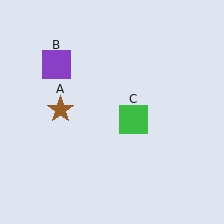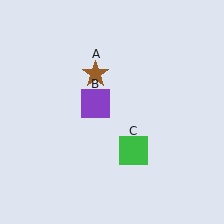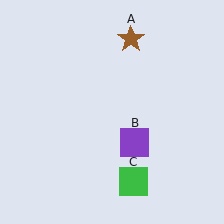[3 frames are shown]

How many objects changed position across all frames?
3 objects changed position: brown star (object A), purple square (object B), green square (object C).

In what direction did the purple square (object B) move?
The purple square (object B) moved down and to the right.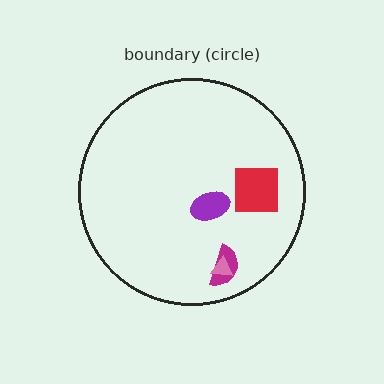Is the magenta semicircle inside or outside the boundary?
Inside.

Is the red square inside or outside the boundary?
Inside.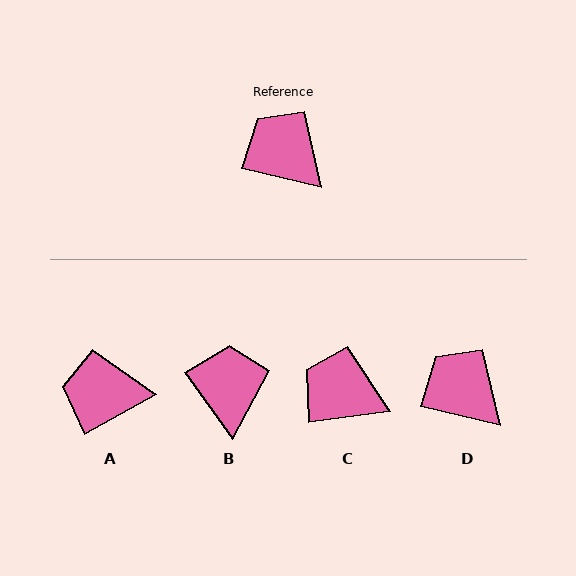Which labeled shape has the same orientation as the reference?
D.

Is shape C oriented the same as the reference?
No, it is off by about 20 degrees.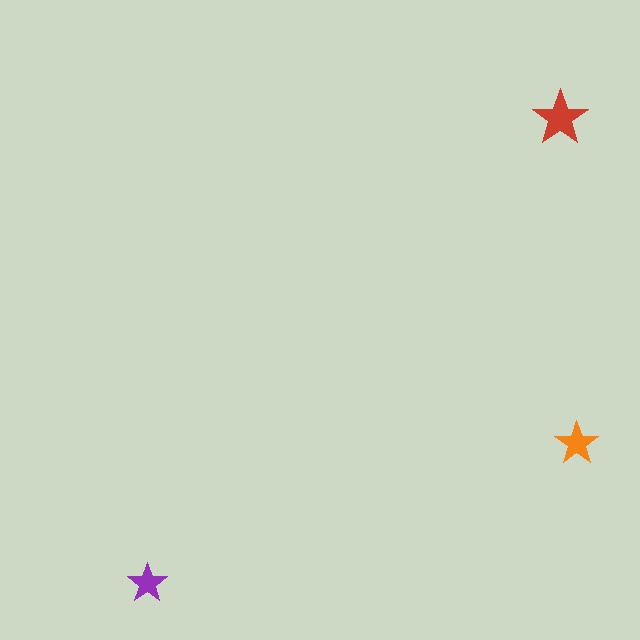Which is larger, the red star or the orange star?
The red one.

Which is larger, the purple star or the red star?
The red one.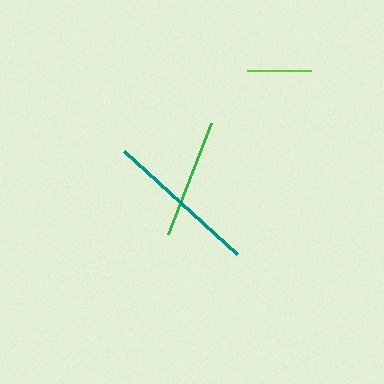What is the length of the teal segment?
The teal segment is approximately 153 pixels long.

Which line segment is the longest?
The teal line is the longest at approximately 153 pixels.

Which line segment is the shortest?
The lime line is the shortest at approximately 64 pixels.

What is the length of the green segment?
The green segment is approximately 119 pixels long.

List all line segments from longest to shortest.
From longest to shortest: teal, green, lime.